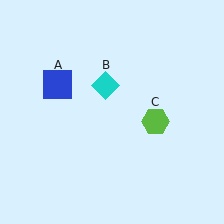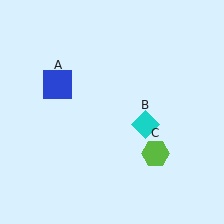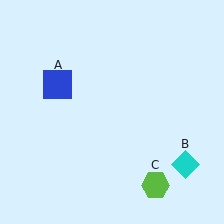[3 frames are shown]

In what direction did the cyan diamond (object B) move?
The cyan diamond (object B) moved down and to the right.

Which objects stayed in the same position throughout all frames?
Blue square (object A) remained stationary.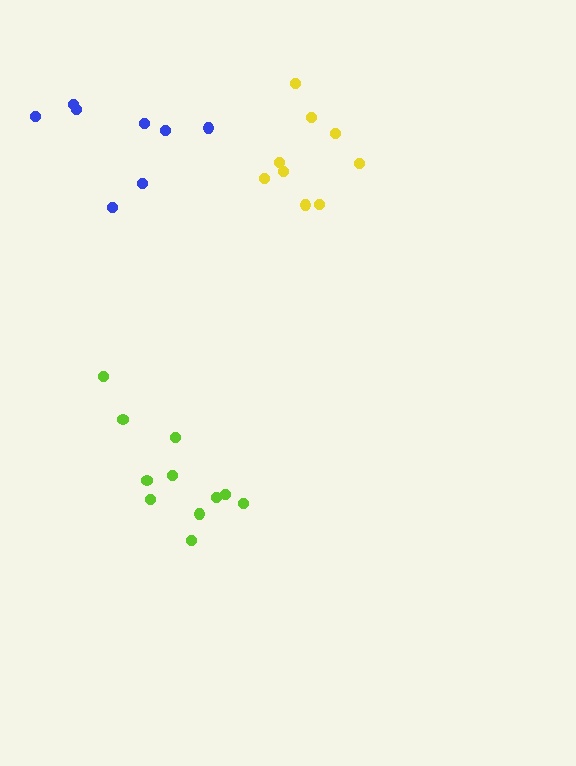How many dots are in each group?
Group 1: 11 dots, Group 2: 8 dots, Group 3: 9 dots (28 total).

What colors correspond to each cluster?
The clusters are colored: lime, blue, yellow.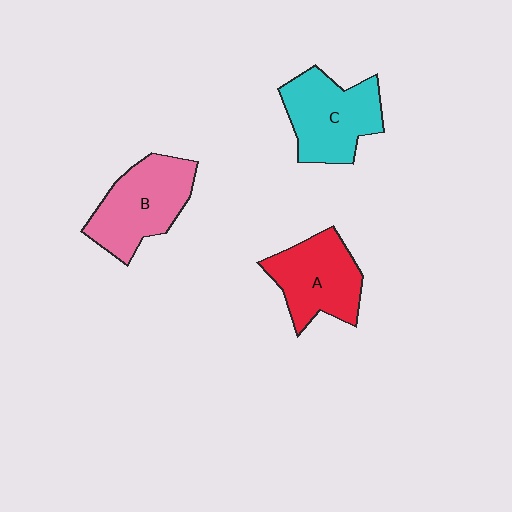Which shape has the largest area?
Shape B (pink).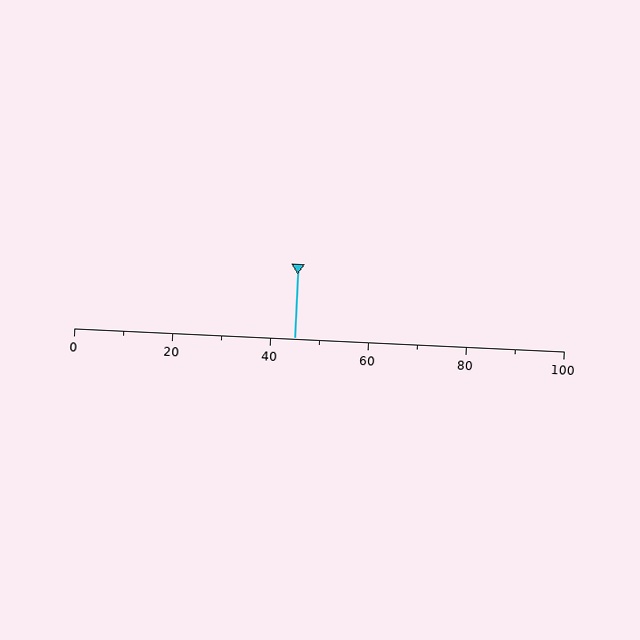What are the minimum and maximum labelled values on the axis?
The axis runs from 0 to 100.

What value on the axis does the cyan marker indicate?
The marker indicates approximately 45.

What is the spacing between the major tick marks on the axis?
The major ticks are spaced 20 apart.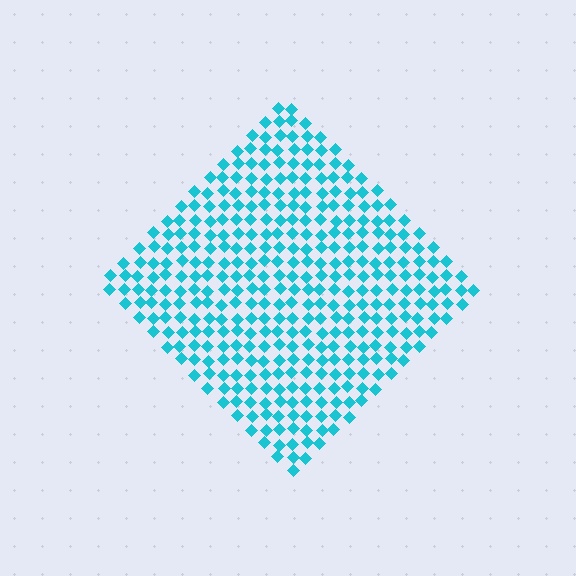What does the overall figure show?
The overall figure shows a diamond.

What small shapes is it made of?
It is made of small diamonds.